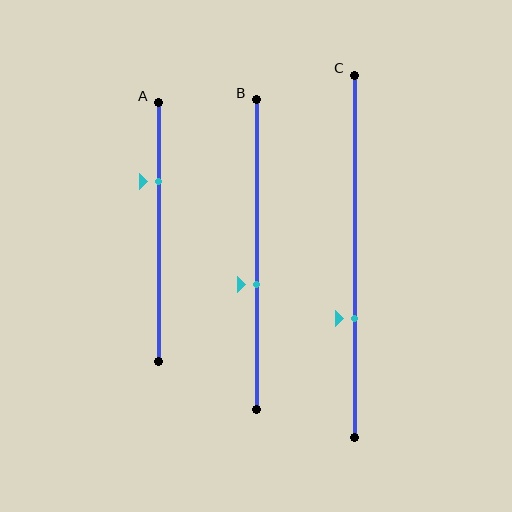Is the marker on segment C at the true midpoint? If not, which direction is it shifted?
No, the marker on segment C is shifted downward by about 17% of the segment length.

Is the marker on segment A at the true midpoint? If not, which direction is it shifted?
No, the marker on segment A is shifted upward by about 20% of the segment length.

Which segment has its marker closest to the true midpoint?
Segment B has its marker closest to the true midpoint.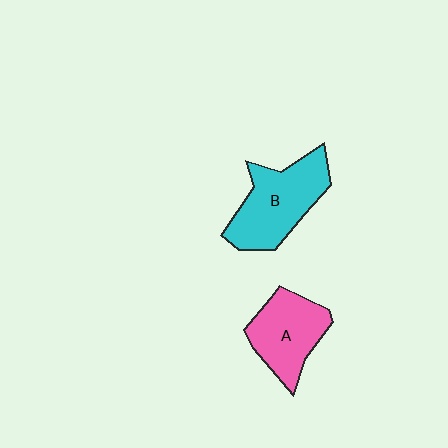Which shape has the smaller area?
Shape A (pink).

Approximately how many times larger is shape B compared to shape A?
Approximately 1.2 times.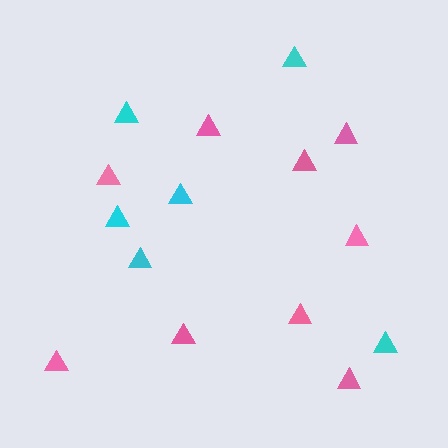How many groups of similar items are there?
There are 2 groups: one group of cyan triangles (6) and one group of pink triangles (9).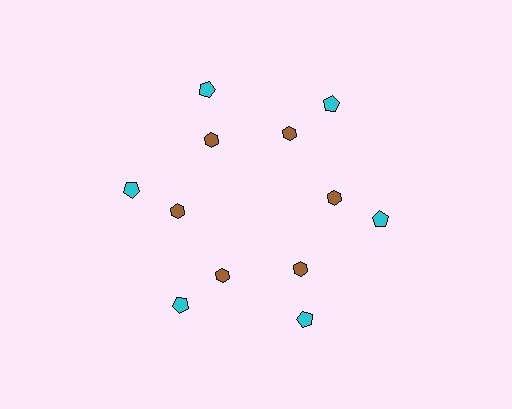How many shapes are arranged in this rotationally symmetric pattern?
There are 12 shapes, arranged in 6 groups of 2.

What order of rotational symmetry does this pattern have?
This pattern has 6-fold rotational symmetry.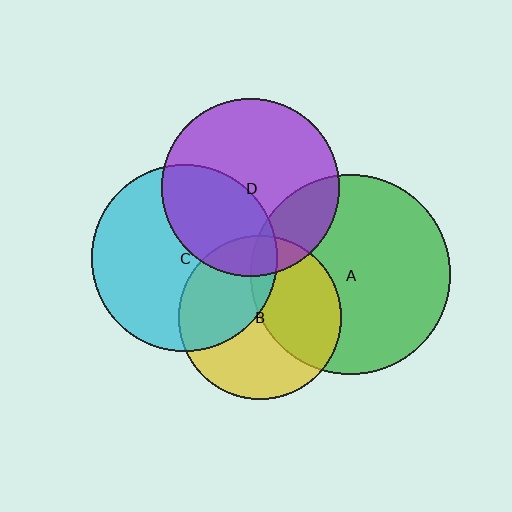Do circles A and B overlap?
Yes.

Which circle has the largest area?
Circle A (green).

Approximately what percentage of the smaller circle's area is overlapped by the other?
Approximately 40%.